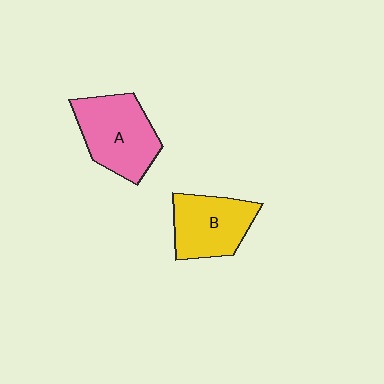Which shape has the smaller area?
Shape B (yellow).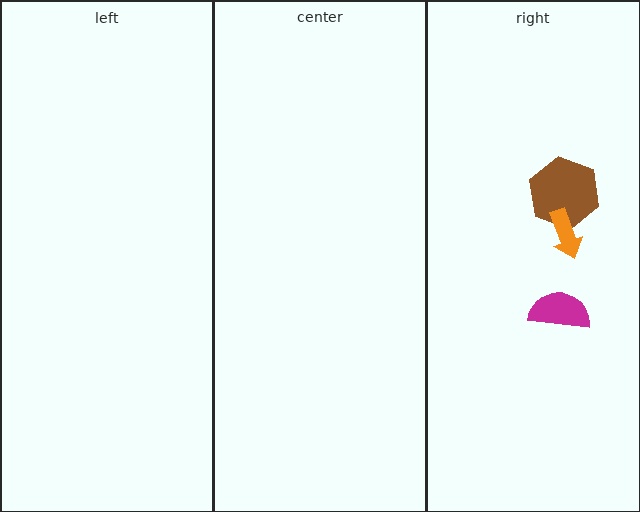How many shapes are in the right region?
3.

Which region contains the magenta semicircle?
The right region.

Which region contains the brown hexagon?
The right region.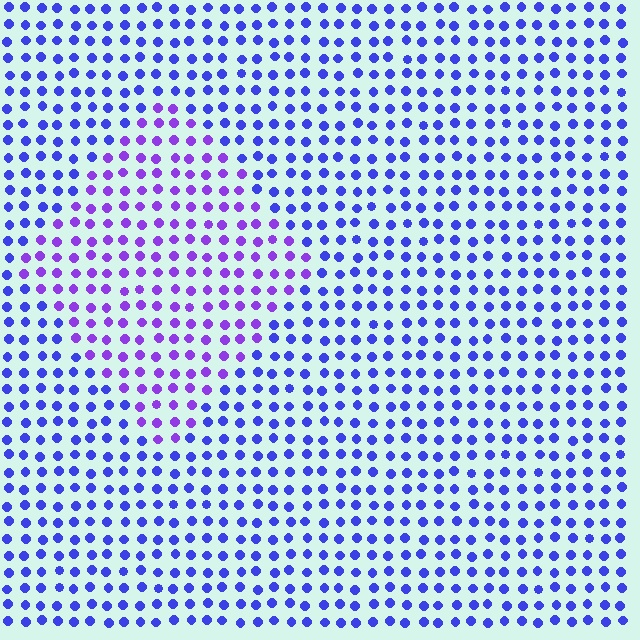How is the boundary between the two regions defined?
The boundary is defined purely by a slight shift in hue (about 33 degrees). Spacing, size, and orientation are identical on both sides.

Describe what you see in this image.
The image is filled with small blue elements in a uniform arrangement. A diamond-shaped region is visible where the elements are tinted to a slightly different hue, forming a subtle color boundary.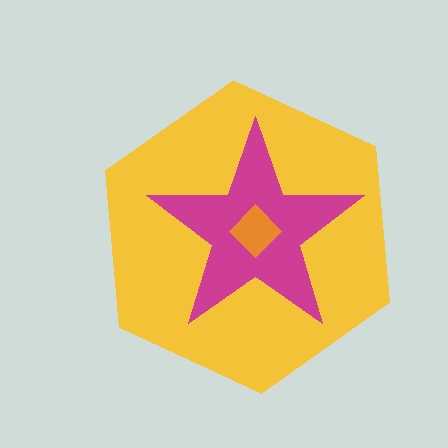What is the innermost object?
The orange diamond.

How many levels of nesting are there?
3.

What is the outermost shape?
The yellow hexagon.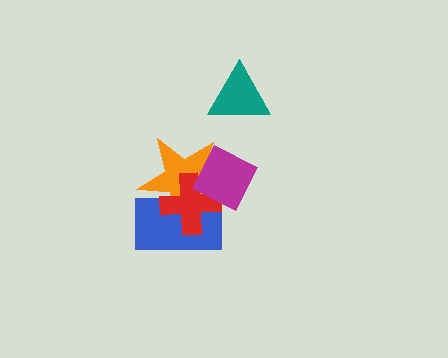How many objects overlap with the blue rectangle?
3 objects overlap with the blue rectangle.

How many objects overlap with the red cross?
3 objects overlap with the red cross.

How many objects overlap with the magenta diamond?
3 objects overlap with the magenta diamond.